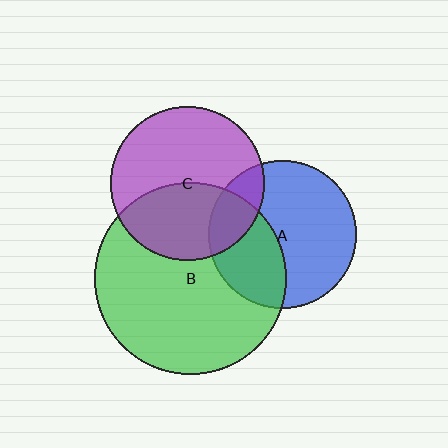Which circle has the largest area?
Circle B (green).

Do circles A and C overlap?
Yes.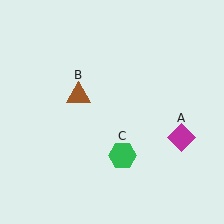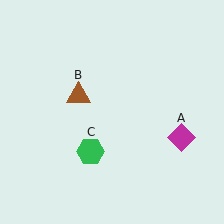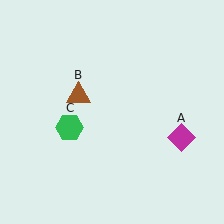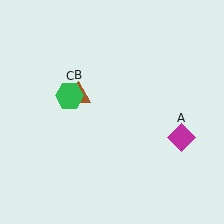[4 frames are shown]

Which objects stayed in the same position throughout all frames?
Magenta diamond (object A) and brown triangle (object B) remained stationary.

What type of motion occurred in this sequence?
The green hexagon (object C) rotated clockwise around the center of the scene.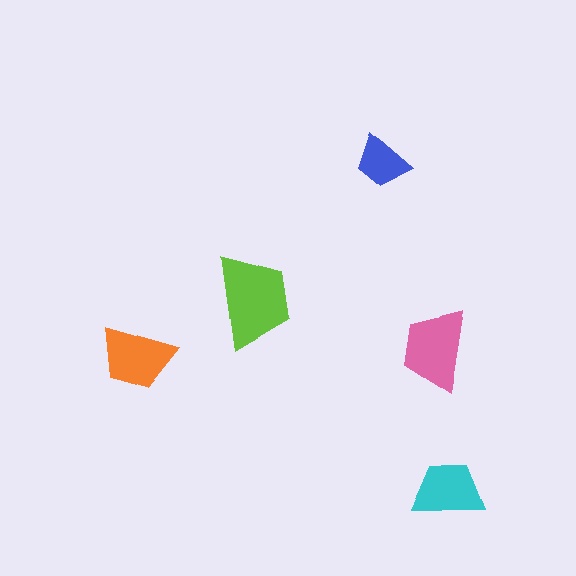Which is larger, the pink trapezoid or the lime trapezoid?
The lime one.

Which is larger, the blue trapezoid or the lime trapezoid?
The lime one.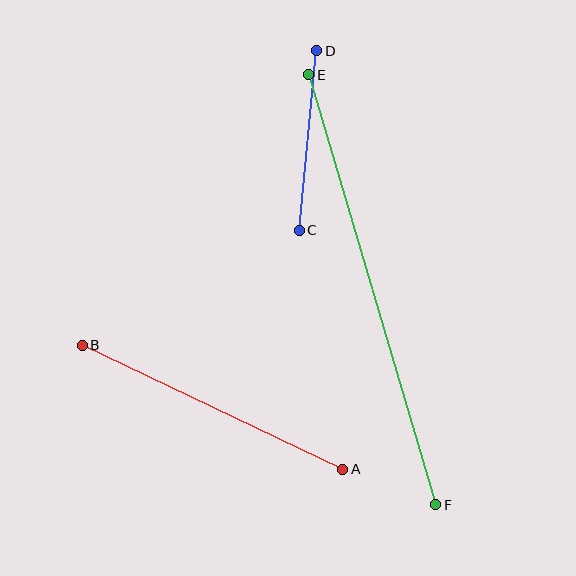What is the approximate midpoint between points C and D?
The midpoint is at approximately (308, 141) pixels.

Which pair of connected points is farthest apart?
Points E and F are farthest apart.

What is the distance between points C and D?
The distance is approximately 181 pixels.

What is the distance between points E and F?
The distance is approximately 449 pixels.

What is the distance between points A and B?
The distance is approximately 289 pixels.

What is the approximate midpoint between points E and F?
The midpoint is at approximately (372, 290) pixels.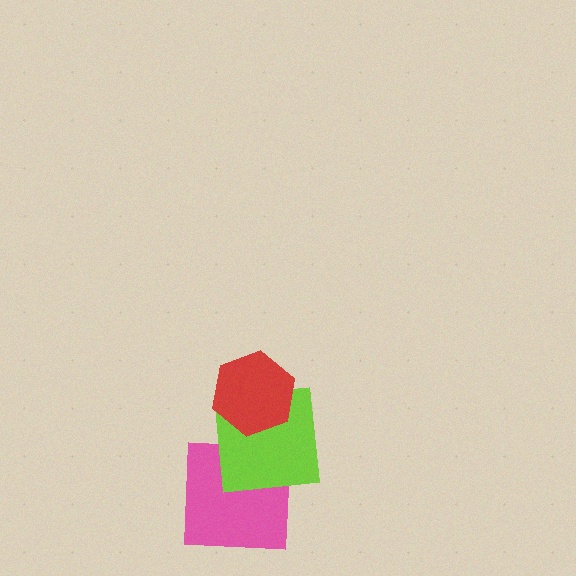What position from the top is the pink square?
The pink square is 3rd from the top.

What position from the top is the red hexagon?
The red hexagon is 1st from the top.